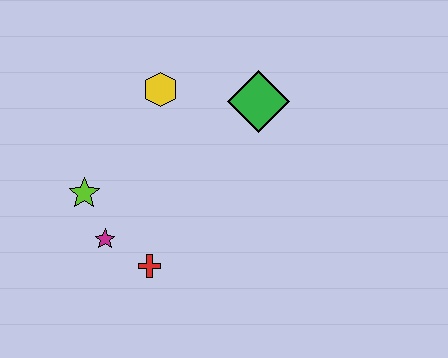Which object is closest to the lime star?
The magenta star is closest to the lime star.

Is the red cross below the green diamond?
Yes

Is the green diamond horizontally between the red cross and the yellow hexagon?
No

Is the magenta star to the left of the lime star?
No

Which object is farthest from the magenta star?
The green diamond is farthest from the magenta star.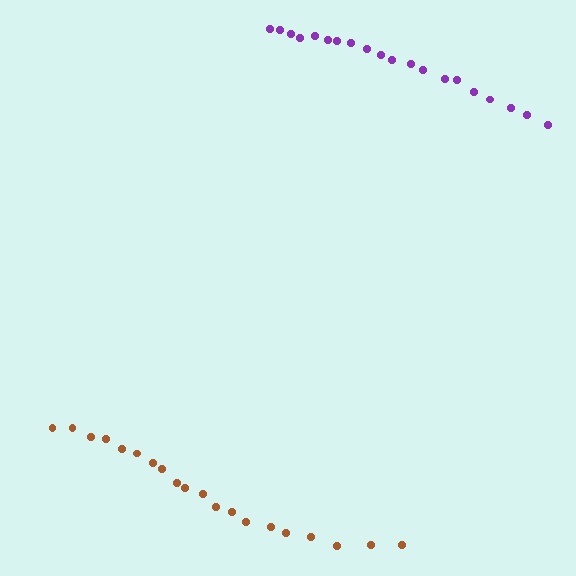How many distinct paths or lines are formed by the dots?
There are 2 distinct paths.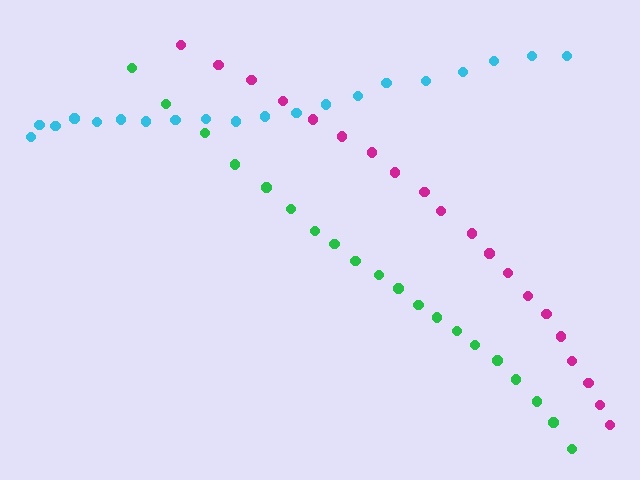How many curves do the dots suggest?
There are 3 distinct paths.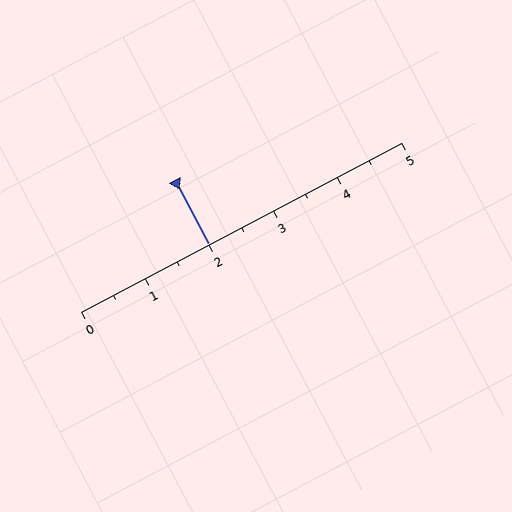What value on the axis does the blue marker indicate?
The marker indicates approximately 2.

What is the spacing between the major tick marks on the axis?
The major ticks are spaced 1 apart.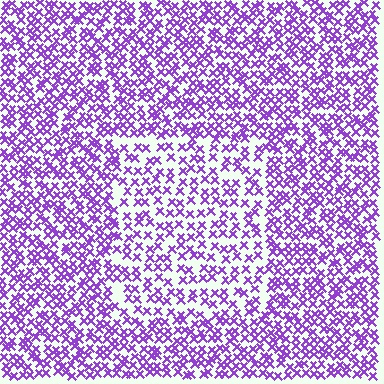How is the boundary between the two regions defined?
The boundary is defined by a change in element density (approximately 1.6x ratio). All elements are the same color, size, and shape.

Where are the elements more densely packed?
The elements are more densely packed outside the rectangle boundary.